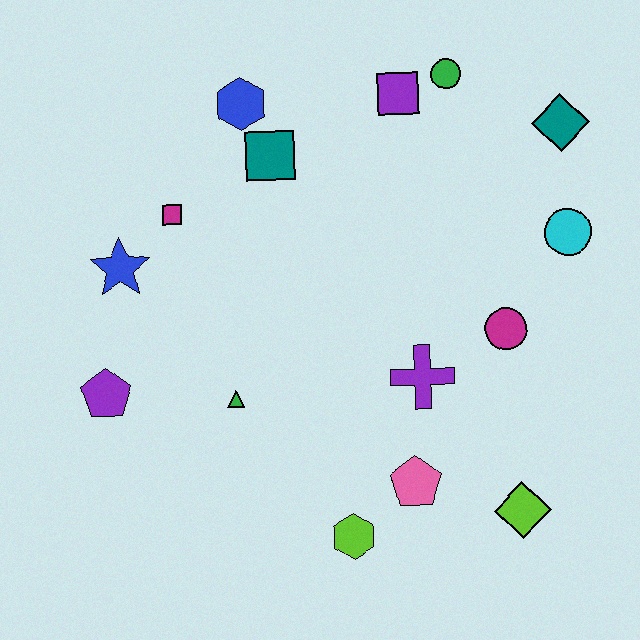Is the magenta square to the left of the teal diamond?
Yes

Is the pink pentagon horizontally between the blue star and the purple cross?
Yes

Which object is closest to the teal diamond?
The cyan circle is closest to the teal diamond.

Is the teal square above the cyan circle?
Yes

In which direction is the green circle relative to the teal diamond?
The green circle is to the left of the teal diamond.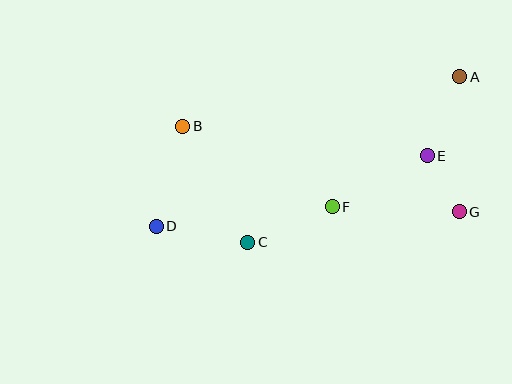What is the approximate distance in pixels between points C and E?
The distance between C and E is approximately 199 pixels.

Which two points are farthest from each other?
Points A and D are farthest from each other.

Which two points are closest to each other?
Points E and G are closest to each other.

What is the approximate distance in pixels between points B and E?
The distance between B and E is approximately 246 pixels.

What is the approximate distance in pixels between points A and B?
The distance between A and B is approximately 281 pixels.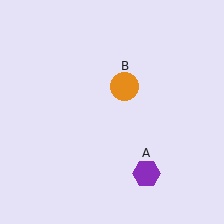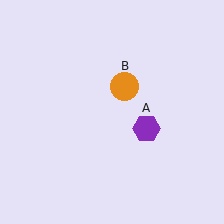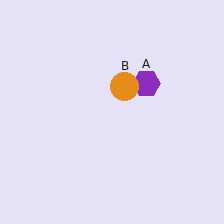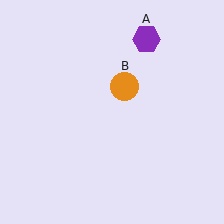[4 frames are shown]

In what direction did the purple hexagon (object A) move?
The purple hexagon (object A) moved up.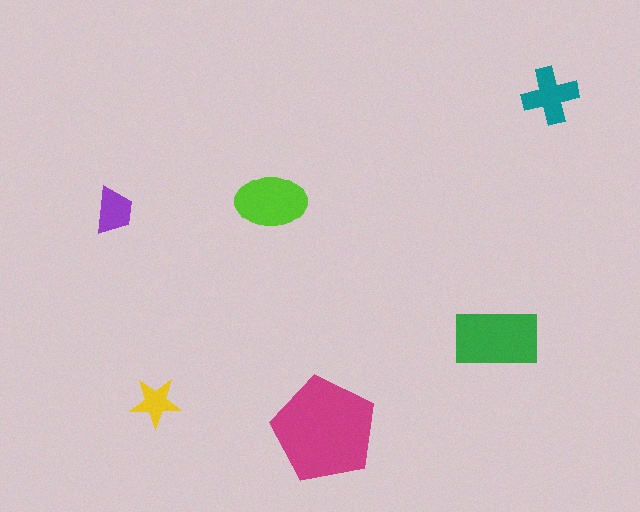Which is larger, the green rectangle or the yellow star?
The green rectangle.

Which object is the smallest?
The yellow star.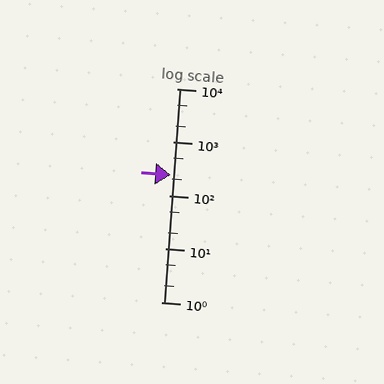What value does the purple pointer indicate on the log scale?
The pointer indicates approximately 240.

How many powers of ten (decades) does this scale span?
The scale spans 4 decades, from 1 to 10000.